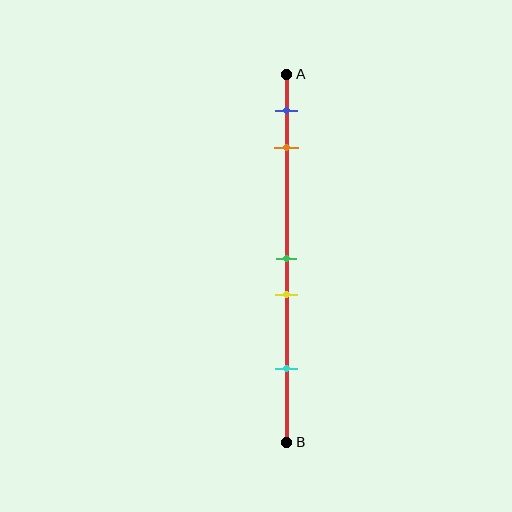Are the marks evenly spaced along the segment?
No, the marks are not evenly spaced.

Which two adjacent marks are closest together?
The green and yellow marks are the closest adjacent pair.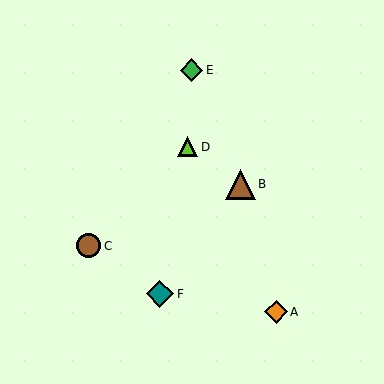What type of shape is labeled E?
Shape E is a green diamond.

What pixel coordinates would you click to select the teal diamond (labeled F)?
Click at (160, 294) to select the teal diamond F.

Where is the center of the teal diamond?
The center of the teal diamond is at (160, 294).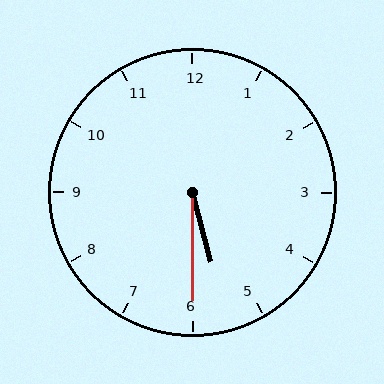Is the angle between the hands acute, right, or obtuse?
It is acute.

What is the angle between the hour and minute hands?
Approximately 15 degrees.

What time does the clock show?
5:30.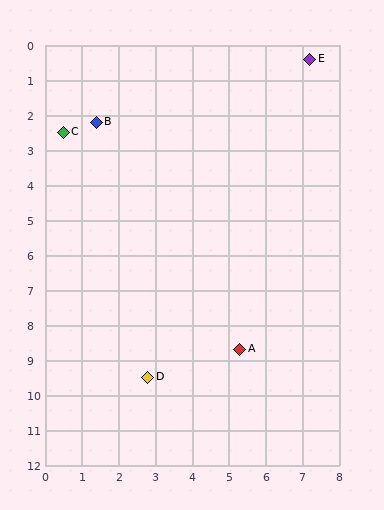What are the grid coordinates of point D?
Point D is at approximately (2.8, 9.5).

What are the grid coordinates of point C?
Point C is at approximately (0.5, 2.5).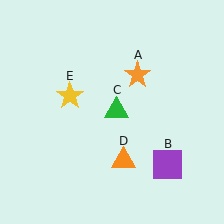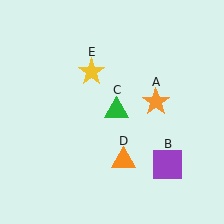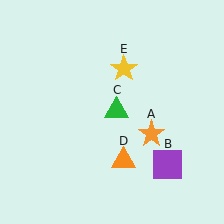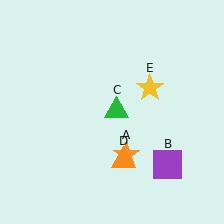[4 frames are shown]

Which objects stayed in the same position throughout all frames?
Purple square (object B) and green triangle (object C) and orange triangle (object D) remained stationary.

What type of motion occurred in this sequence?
The orange star (object A), yellow star (object E) rotated clockwise around the center of the scene.